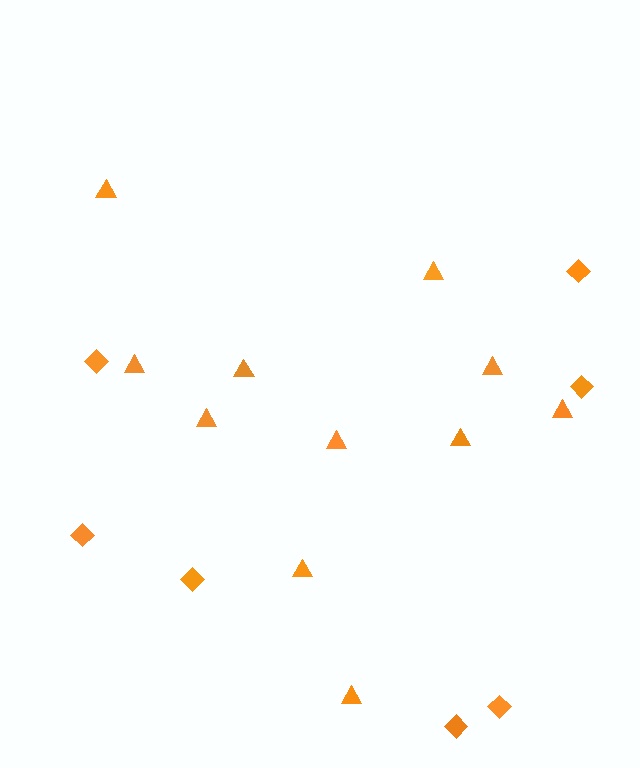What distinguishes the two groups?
There are 2 groups: one group of diamonds (7) and one group of triangles (11).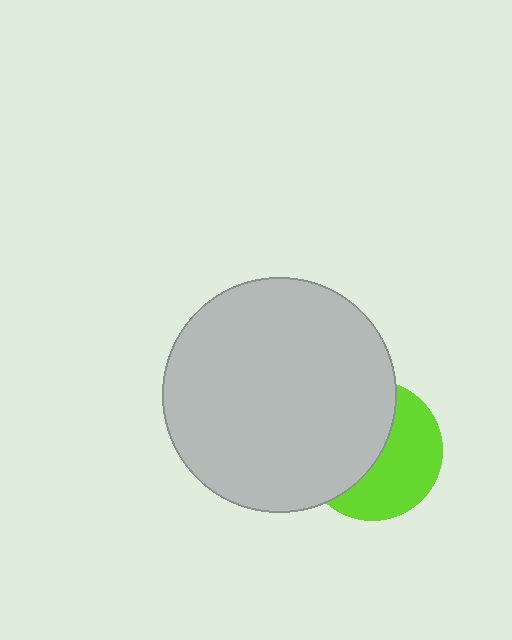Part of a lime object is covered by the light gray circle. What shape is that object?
It is a circle.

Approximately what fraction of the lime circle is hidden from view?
Roughly 52% of the lime circle is hidden behind the light gray circle.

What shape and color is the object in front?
The object in front is a light gray circle.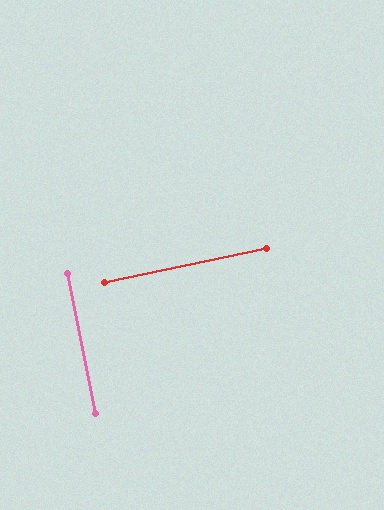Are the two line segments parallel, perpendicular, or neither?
Perpendicular — they meet at approximately 90°.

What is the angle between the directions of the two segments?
Approximately 90 degrees.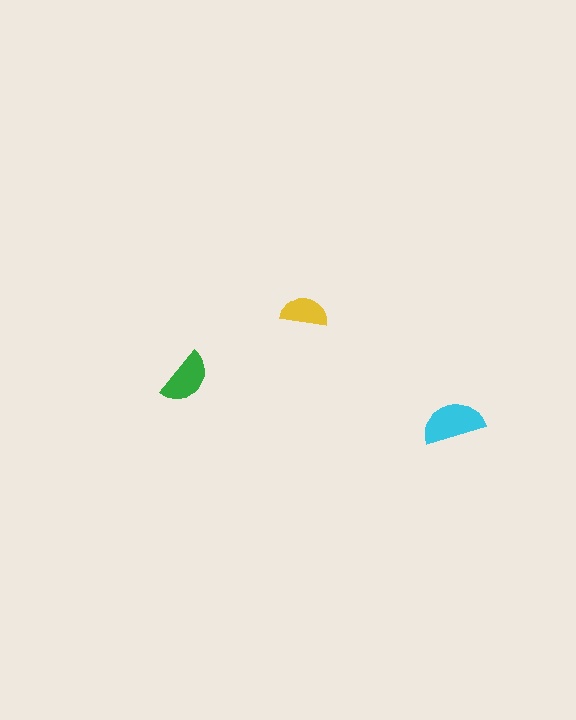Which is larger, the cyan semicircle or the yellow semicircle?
The cyan one.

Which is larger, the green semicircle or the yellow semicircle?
The green one.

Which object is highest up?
The yellow semicircle is topmost.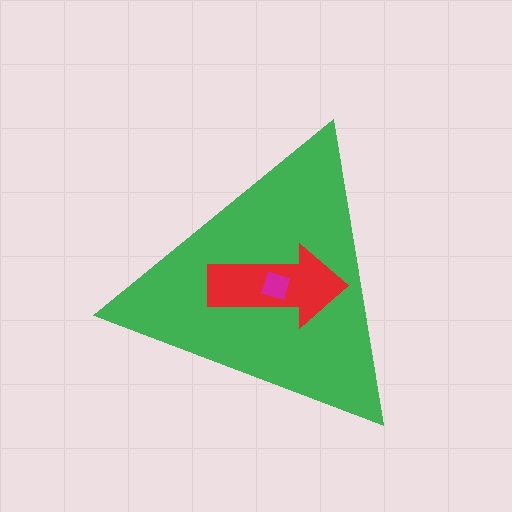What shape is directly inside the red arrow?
The magenta diamond.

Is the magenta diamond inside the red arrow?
Yes.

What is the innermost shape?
The magenta diamond.